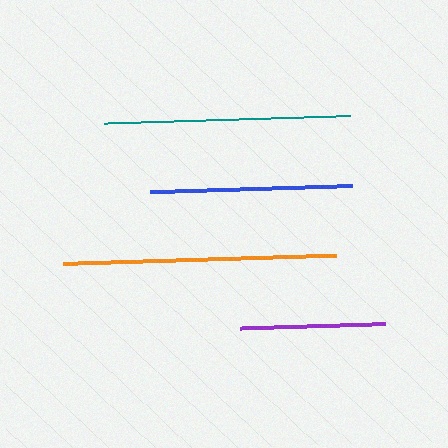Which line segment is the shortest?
The purple line is the shortest at approximately 144 pixels.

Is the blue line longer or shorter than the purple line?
The blue line is longer than the purple line.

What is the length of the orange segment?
The orange segment is approximately 272 pixels long.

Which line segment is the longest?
The orange line is the longest at approximately 272 pixels.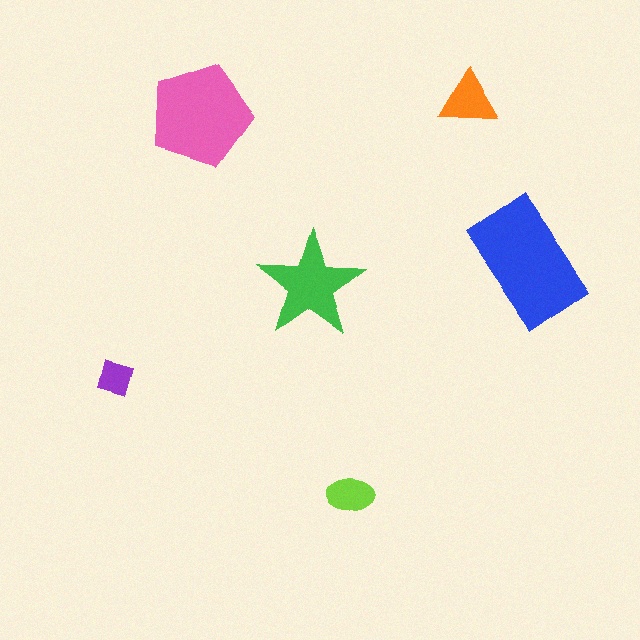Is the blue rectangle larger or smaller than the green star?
Larger.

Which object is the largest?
The blue rectangle.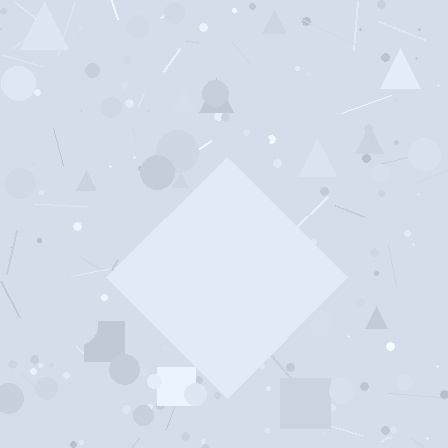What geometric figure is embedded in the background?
A diamond is embedded in the background.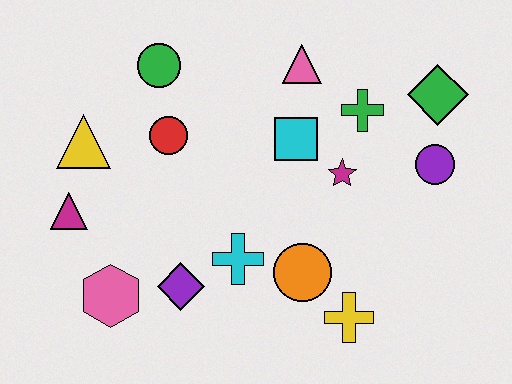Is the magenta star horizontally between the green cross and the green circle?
Yes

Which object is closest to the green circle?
The red circle is closest to the green circle.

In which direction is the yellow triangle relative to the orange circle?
The yellow triangle is to the left of the orange circle.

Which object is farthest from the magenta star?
The magenta triangle is farthest from the magenta star.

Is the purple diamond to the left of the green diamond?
Yes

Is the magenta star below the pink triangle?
Yes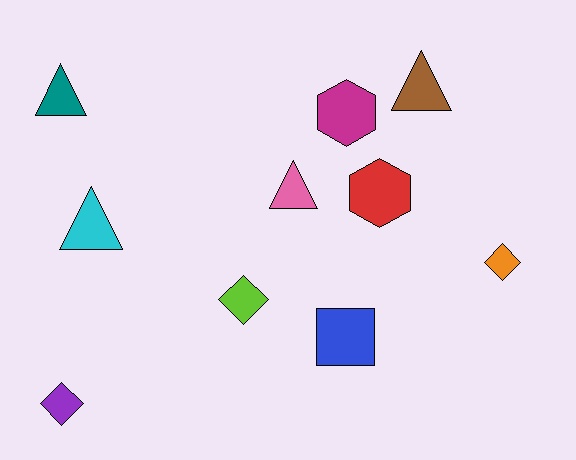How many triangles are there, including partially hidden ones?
There are 4 triangles.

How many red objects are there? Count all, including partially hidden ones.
There is 1 red object.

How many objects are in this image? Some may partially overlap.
There are 10 objects.